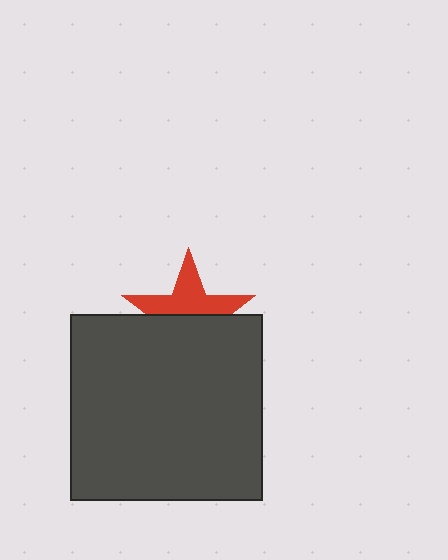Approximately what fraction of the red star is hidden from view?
Roughly 52% of the red star is hidden behind the dark gray rectangle.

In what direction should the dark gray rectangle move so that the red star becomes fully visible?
The dark gray rectangle should move down. That is the shortest direction to clear the overlap and leave the red star fully visible.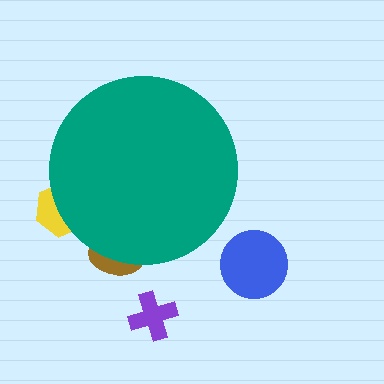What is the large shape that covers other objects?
A teal circle.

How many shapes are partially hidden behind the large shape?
2 shapes are partially hidden.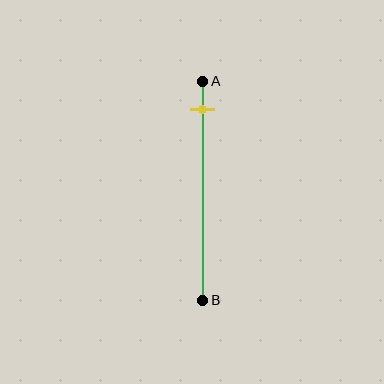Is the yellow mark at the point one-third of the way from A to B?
No, the mark is at about 15% from A, not at the 33% one-third point.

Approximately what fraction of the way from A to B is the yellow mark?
The yellow mark is approximately 15% of the way from A to B.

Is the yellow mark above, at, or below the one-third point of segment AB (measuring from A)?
The yellow mark is above the one-third point of segment AB.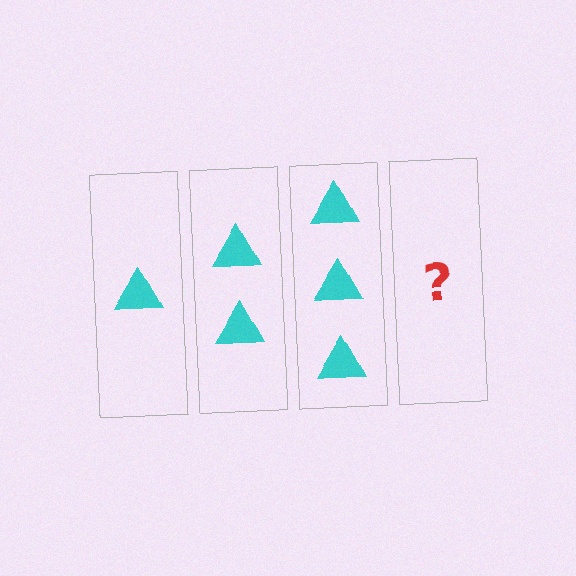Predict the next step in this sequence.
The next step is 4 triangles.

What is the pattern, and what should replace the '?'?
The pattern is that each step adds one more triangle. The '?' should be 4 triangles.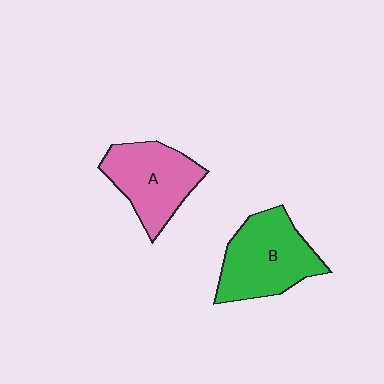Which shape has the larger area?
Shape B (green).